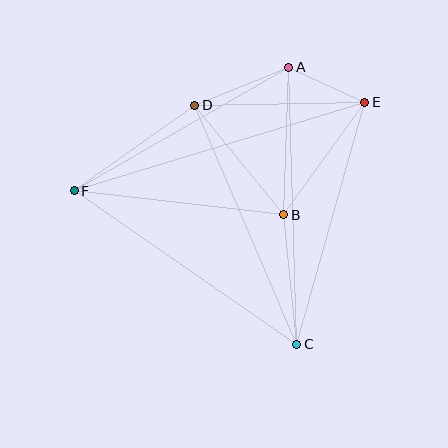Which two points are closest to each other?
Points A and E are closest to each other.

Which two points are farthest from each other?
Points E and F are farthest from each other.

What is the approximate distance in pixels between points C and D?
The distance between C and D is approximately 260 pixels.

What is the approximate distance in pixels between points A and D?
The distance between A and D is approximately 101 pixels.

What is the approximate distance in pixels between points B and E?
The distance between B and E is approximately 138 pixels.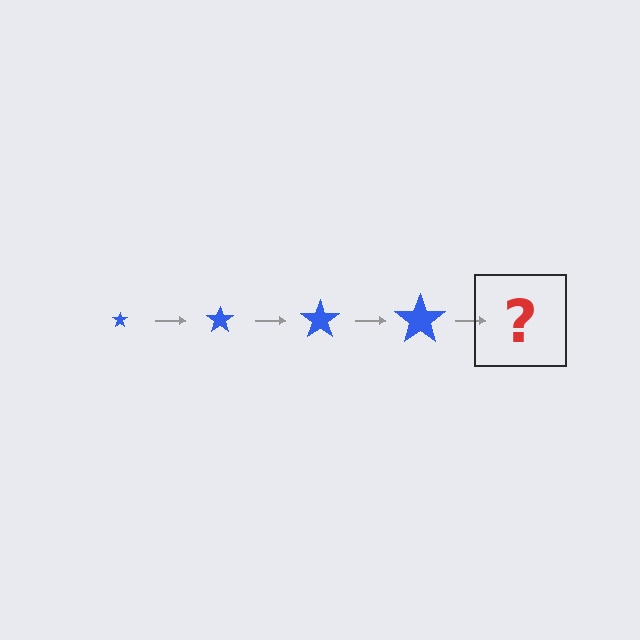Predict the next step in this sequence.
The next step is a blue star, larger than the previous one.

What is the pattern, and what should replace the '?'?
The pattern is that the star gets progressively larger each step. The '?' should be a blue star, larger than the previous one.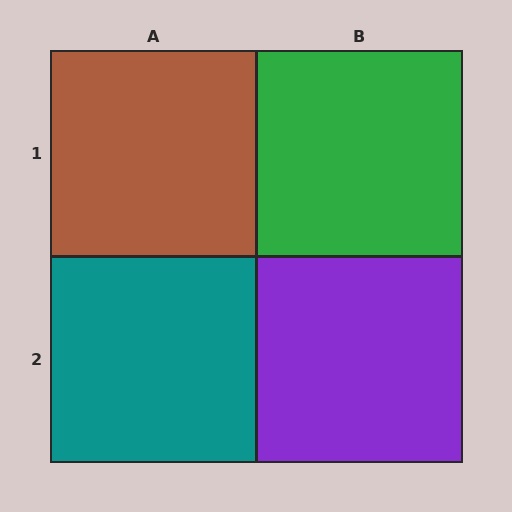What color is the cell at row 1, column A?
Brown.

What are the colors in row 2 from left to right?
Teal, purple.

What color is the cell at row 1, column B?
Green.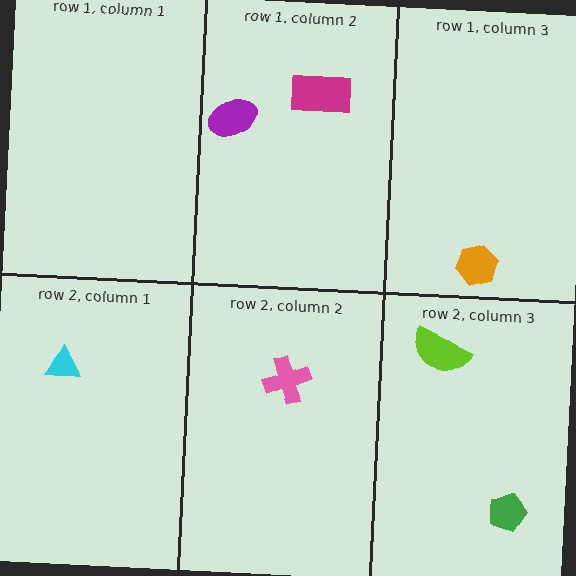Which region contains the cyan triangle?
The row 2, column 1 region.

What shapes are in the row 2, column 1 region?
The cyan triangle.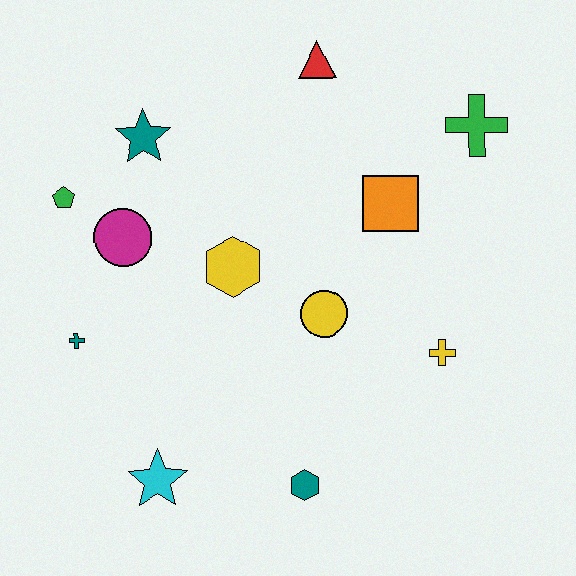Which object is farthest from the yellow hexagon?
The green cross is farthest from the yellow hexagon.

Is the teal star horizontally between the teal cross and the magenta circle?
No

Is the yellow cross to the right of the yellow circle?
Yes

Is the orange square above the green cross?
No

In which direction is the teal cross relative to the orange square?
The teal cross is to the left of the orange square.